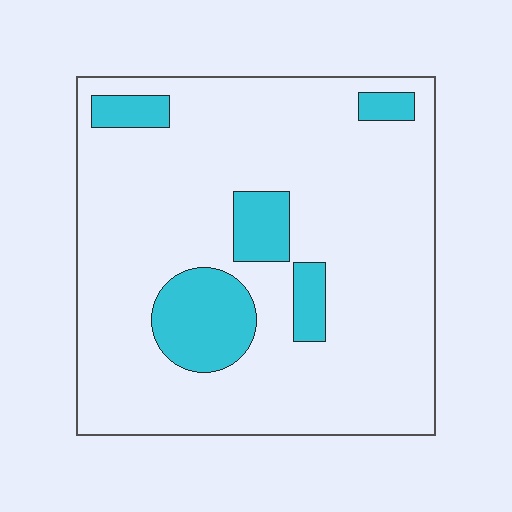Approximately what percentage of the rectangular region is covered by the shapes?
Approximately 15%.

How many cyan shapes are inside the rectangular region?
5.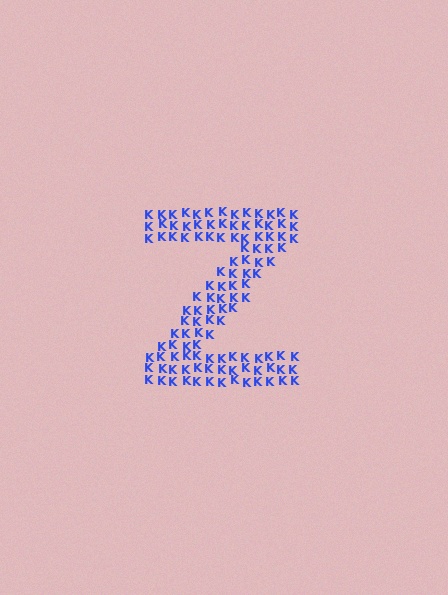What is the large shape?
The large shape is the letter Z.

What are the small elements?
The small elements are letter K's.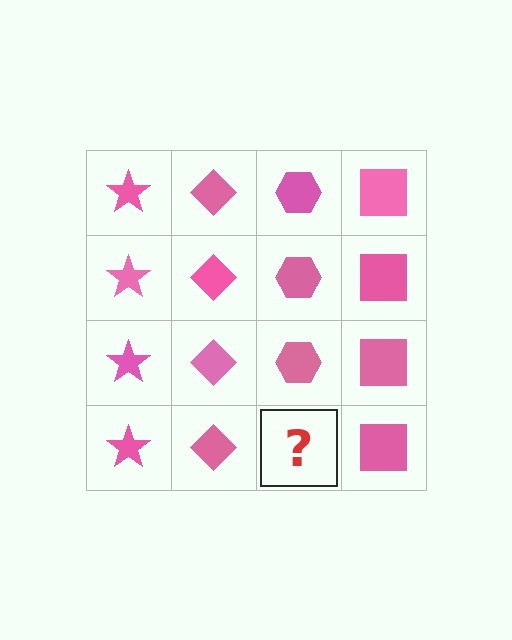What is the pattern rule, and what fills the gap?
The rule is that each column has a consistent shape. The gap should be filled with a pink hexagon.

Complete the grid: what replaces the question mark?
The question mark should be replaced with a pink hexagon.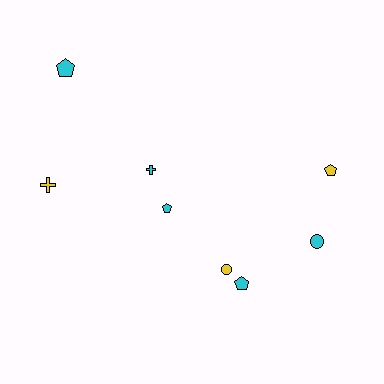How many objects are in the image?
There are 8 objects.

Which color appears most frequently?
Cyan, with 5 objects.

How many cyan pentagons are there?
There are 3 cyan pentagons.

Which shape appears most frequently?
Pentagon, with 4 objects.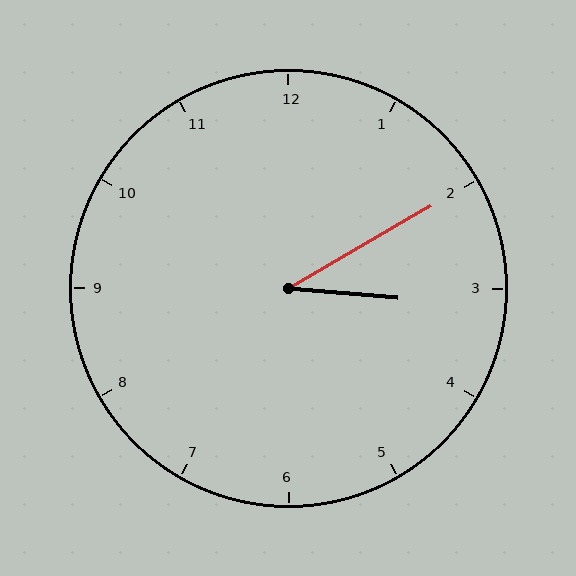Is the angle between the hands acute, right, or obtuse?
It is acute.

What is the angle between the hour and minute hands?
Approximately 35 degrees.